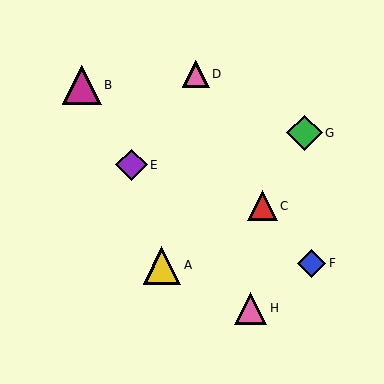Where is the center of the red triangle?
The center of the red triangle is at (262, 206).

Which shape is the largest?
The magenta triangle (labeled B) is the largest.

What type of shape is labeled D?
Shape D is a pink triangle.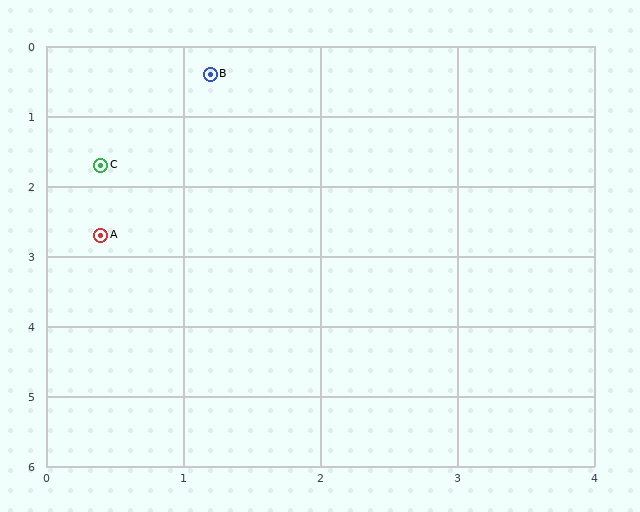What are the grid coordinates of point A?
Point A is at approximately (0.4, 2.7).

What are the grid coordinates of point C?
Point C is at approximately (0.4, 1.7).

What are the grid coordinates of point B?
Point B is at approximately (1.2, 0.4).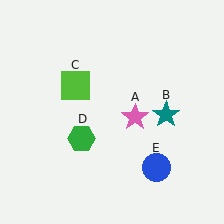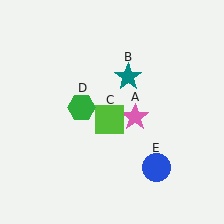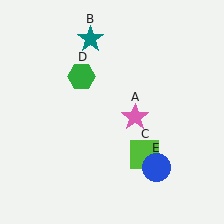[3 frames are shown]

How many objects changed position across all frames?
3 objects changed position: teal star (object B), lime square (object C), green hexagon (object D).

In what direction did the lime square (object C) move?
The lime square (object C) moved down and to the right.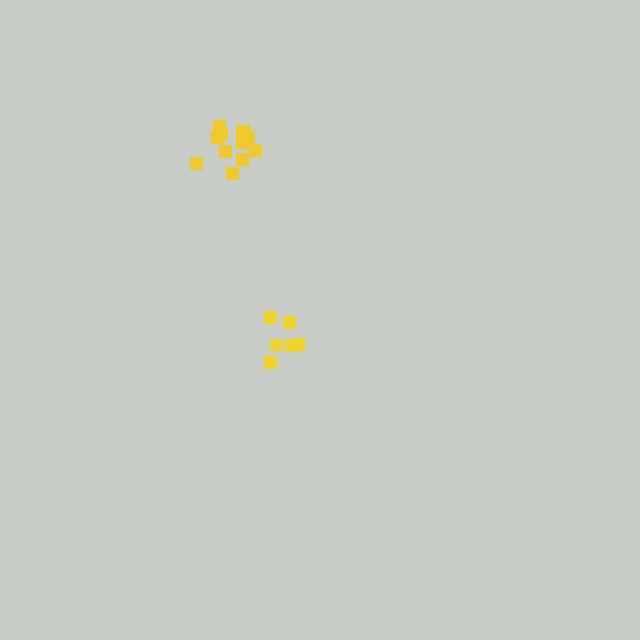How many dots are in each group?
Group 1: 6 dots, Group 2: 12 dots (18 total).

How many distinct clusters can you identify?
There are 2 distinct clusters.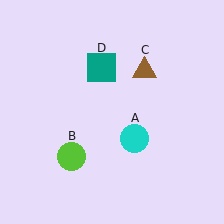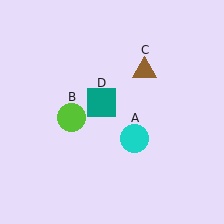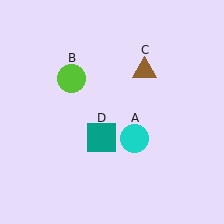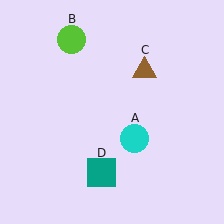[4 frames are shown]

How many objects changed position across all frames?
2 objects changed position: lime circle (object B), teal square (object D).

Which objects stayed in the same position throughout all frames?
Cyan circle (object A) and brown triangle (object C) remained stationary.